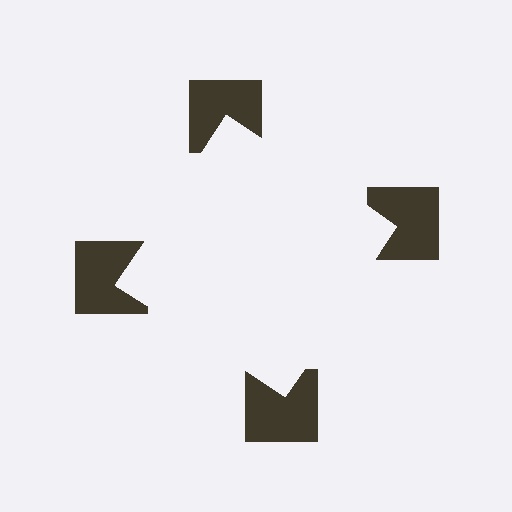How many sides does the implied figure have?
4 sides.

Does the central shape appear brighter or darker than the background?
It typically appears slightly brighter than the background, even though no actual brightness change is drawn.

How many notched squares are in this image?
There are 4 — one at each vertex of the illusory square.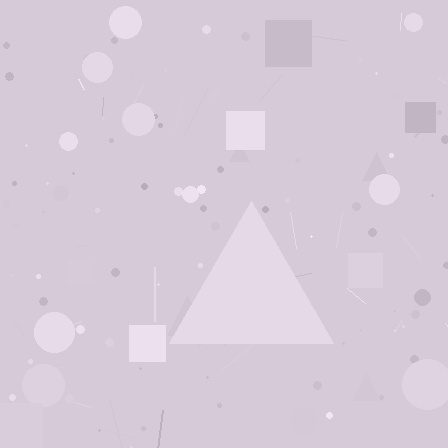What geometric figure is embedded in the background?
A triangle is embedded in the background.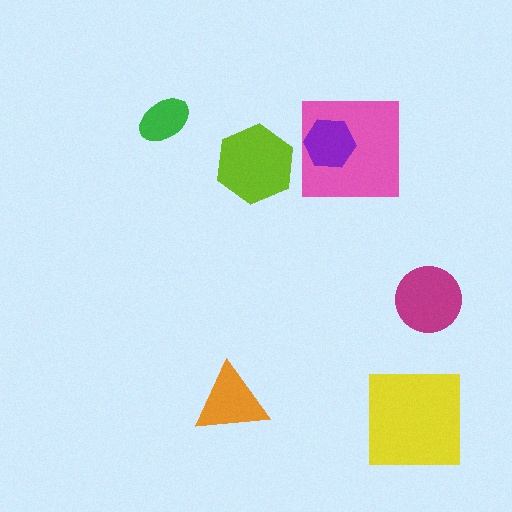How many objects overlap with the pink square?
1 object overlaps with the pink square.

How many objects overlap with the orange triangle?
0 objects overlap with the orange triangle.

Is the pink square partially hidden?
Yes, it is partially covered by another shape.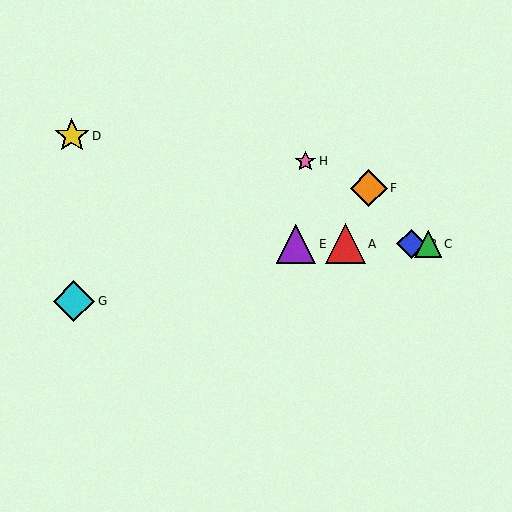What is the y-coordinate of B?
Object B is at y≈244.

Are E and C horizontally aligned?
Yes, both are at y≈244.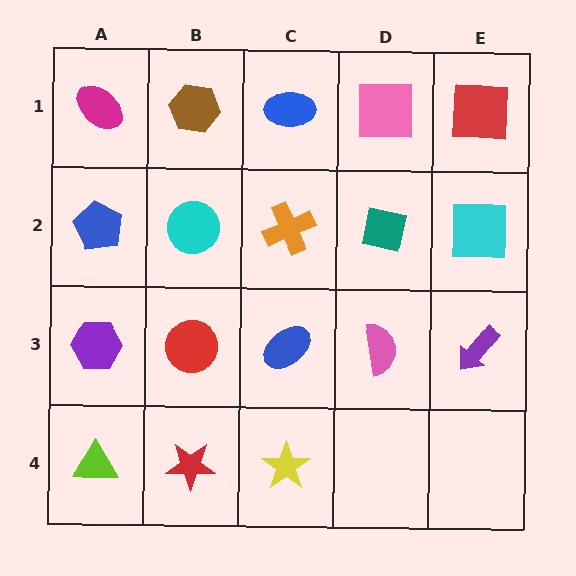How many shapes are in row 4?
3 shapes.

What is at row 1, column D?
A pink square.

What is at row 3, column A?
A purple hexagon.